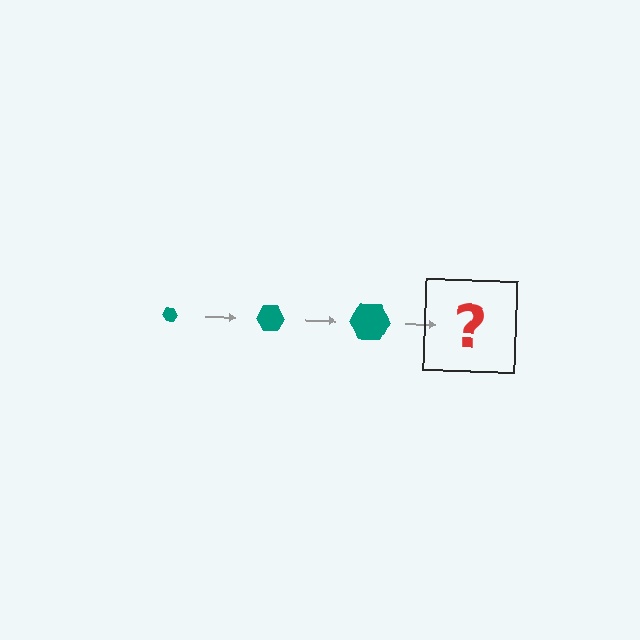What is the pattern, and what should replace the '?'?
The pattern is that the hexagon gets progressively larger each step. The '?' should be a teal hexagon, larger than the previous one.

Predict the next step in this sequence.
The next step is a teal hexagon, larger than the previous one.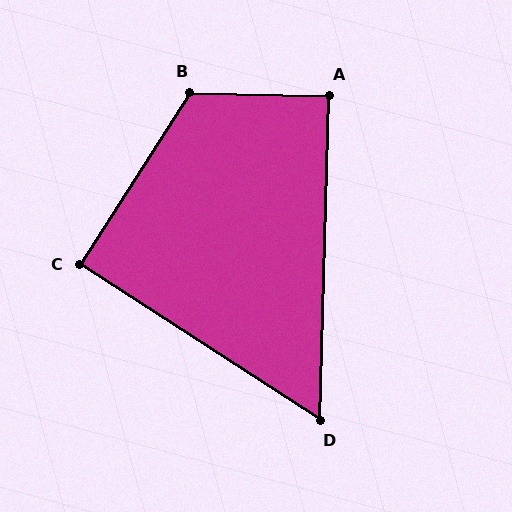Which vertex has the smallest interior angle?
D, at approximately 59 degrees.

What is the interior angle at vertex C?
Approximately 90 degrees (approximately right).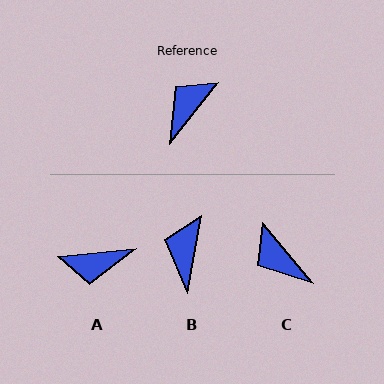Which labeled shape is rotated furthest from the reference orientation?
A, about 134 degrees away.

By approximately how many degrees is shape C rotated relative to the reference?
Approximately 78 degrees counter-clockwise.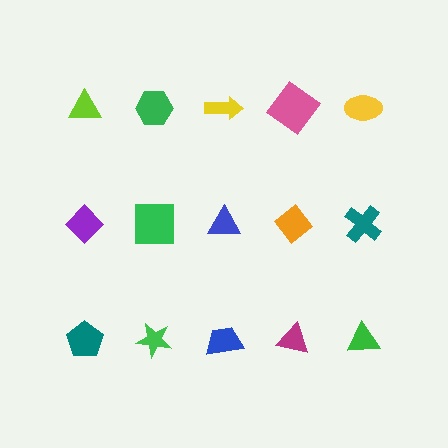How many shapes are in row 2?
5 shapes.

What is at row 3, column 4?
A magenta triangle.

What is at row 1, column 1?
A lime triangle.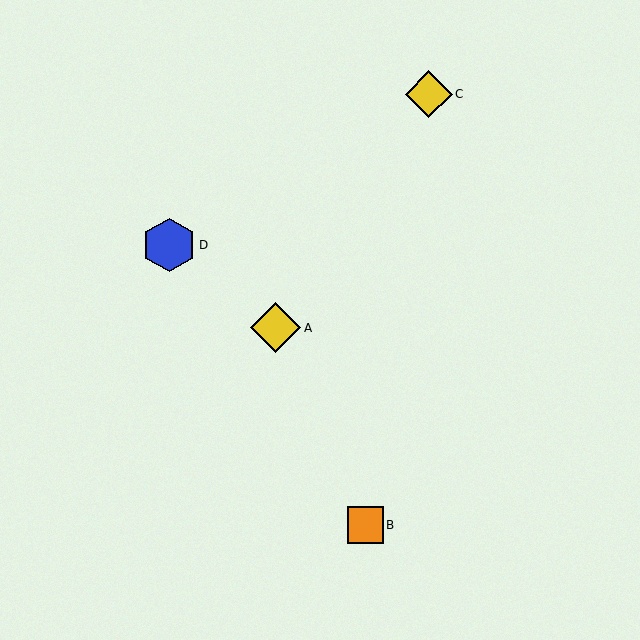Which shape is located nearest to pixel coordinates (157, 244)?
The blue hexagon (labeled D) at (169, 245) is nearest to that location.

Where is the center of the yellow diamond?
The center of the yellow diamond is at (276, 328).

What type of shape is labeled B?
Shape B is an orange square.